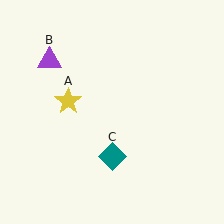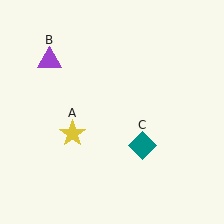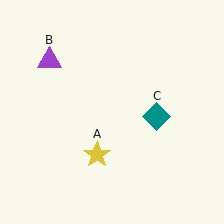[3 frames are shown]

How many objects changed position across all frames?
2 objects changed position: yellow star (object A), teal diamond (object C).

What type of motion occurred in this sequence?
The yellow star (object A), teal diamond (object C) rotated counterclockwise around the center of the scene.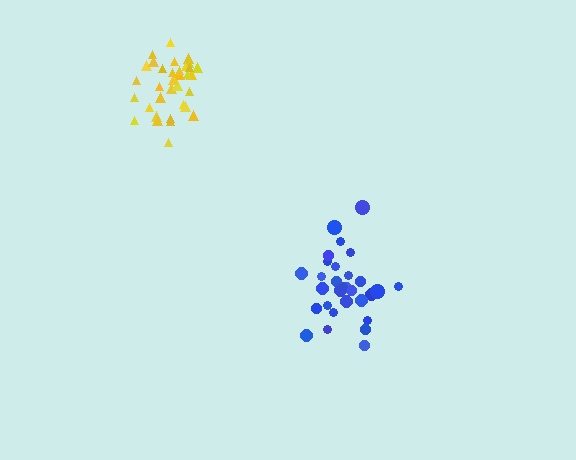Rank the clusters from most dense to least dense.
yellow, blue.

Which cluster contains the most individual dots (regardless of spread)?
Yellow (34).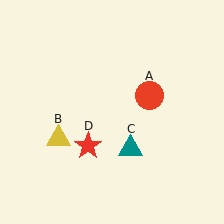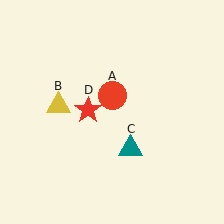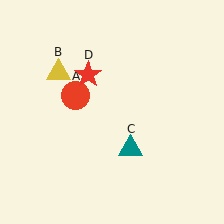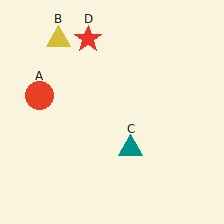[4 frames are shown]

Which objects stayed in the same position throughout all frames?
Teal triangle (object C) remained stationary.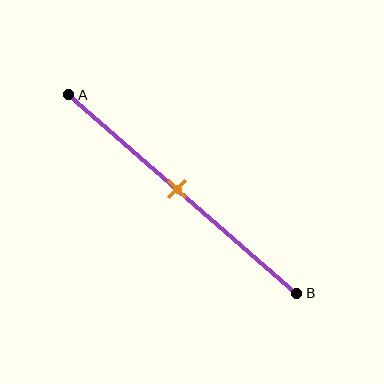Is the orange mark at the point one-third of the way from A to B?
No, the mark is at about 45% from A, not at the 33% one-third point.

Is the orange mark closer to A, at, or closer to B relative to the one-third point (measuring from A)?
The orange mark is closer to point B than the one-third point of segment AB.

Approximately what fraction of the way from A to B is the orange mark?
The orange mark is approximately 45% of the way from A to B.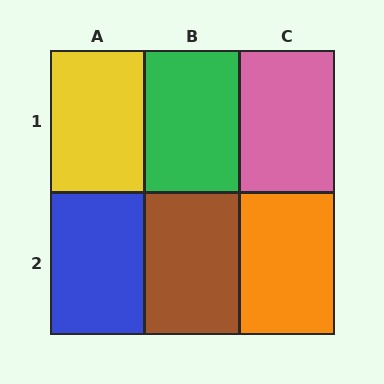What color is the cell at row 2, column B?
Brown.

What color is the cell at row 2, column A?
Blue.